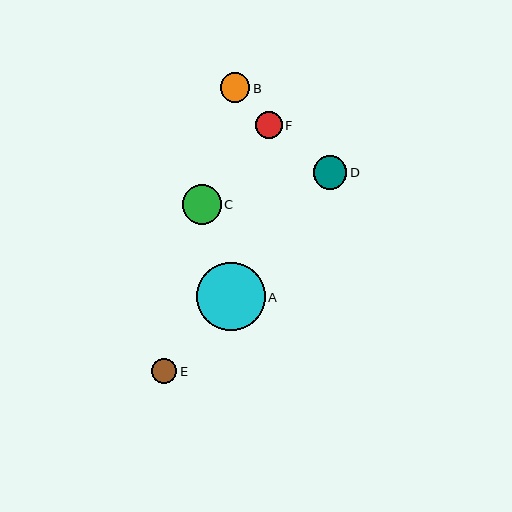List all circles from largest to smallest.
From largest to smallest: A, C, D, B, F, E.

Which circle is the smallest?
Circle E is the smallest with a size of approximately 25 pixels.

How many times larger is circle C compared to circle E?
Circle C is approximately 1.6 times the size of circle E.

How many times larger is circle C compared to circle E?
Circle C is approximately 1.6 times the size of circle E.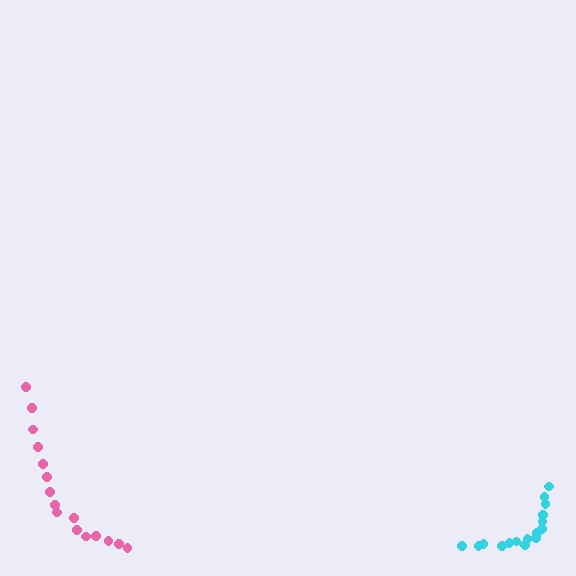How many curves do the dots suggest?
There are 2 distinct paths.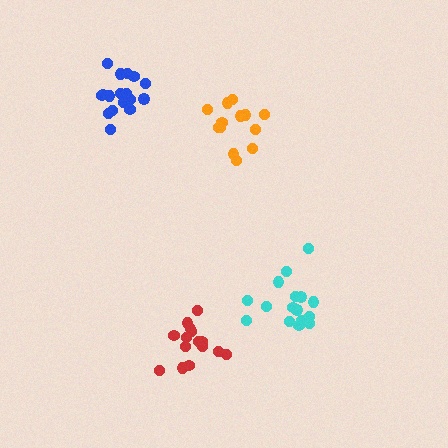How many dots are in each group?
Group 1: 17 dots, Group 2: 15 dots, Group 3: 13 dots, Group 4: 16 dots (61 total).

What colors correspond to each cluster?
The clusters are colored: blue, red, orange, cyan.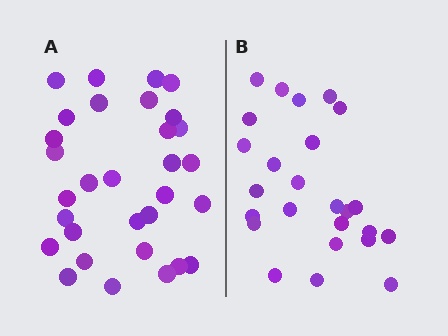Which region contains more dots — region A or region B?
Region A (the left region) has more dots.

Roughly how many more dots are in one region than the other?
Region A has about 6 more dots than region B.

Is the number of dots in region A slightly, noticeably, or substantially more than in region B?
Region A has only slightly more — the two regions are fairly close. The ratio is roughly 1.2 to 1.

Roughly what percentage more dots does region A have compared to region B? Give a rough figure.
About 25% more.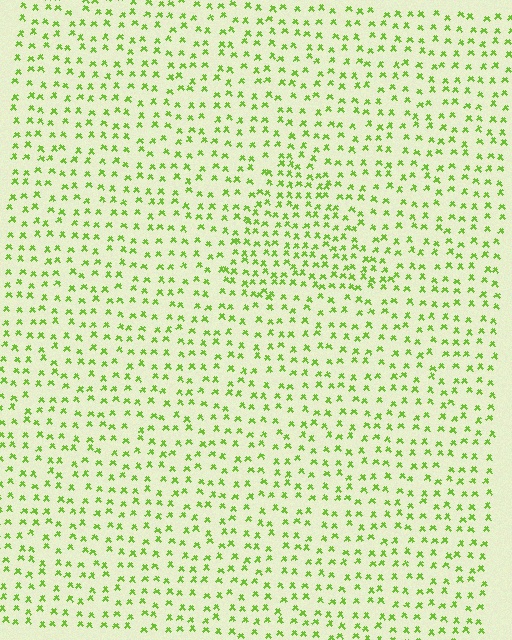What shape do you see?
I see a triangle.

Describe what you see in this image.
The image contains small lime elements arranged at two different densities. A triangle-shaped region is visible where the elements are more densely packed than the surrounding area.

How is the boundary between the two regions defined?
The boundary is defined by a change in element density (approximately 1.6x ratio). All elements are the same color, size, and shape.